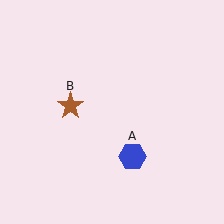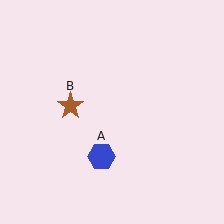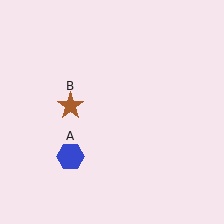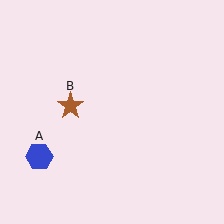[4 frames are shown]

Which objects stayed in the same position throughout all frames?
Brown star (object B) remained stationary.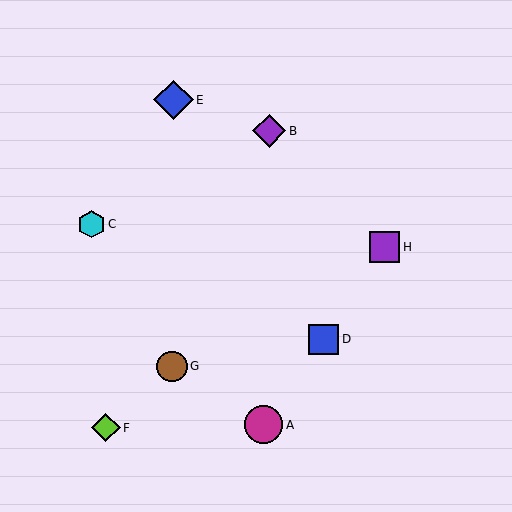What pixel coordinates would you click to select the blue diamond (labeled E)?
Click at (174, 100) to select the blue diamond E.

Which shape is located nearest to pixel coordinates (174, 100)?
The blue diamond (labeled E) at (174, 100) is nearest to that location.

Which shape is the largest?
The blue diamond (labeled E) is the largest.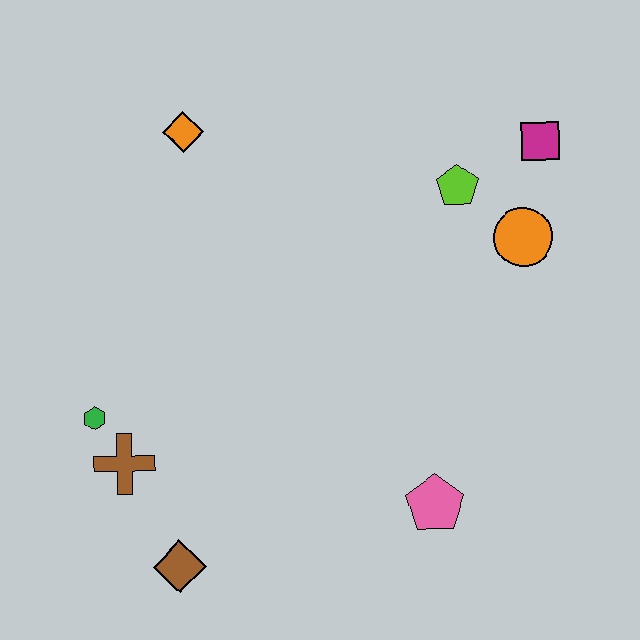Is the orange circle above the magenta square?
No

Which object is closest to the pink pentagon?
The brown diamond is closest to the pink pentagon.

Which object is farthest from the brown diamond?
The magenta square is farthest from the brown diamond.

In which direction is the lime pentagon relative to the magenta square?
The lime pentagon is to the left of the magenta square.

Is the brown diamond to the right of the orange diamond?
No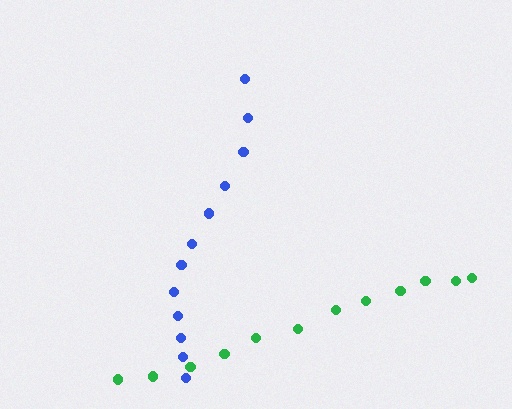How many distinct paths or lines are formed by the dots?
There are 2 distinct paths.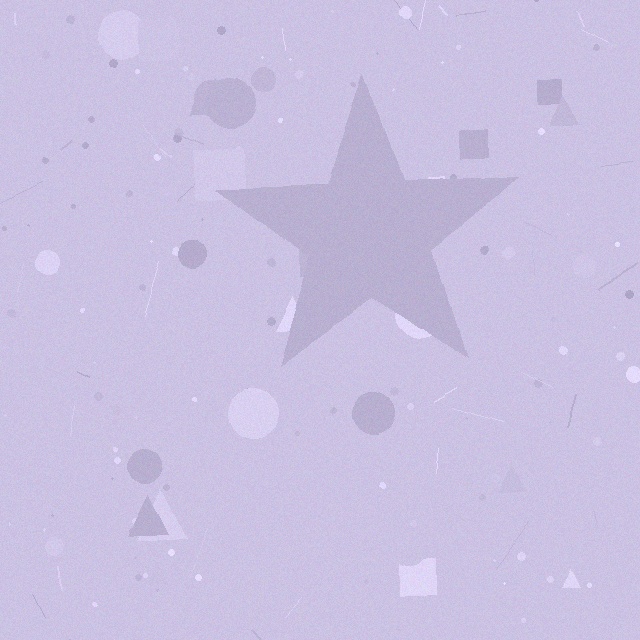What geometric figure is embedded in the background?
A star is embedded in the background.